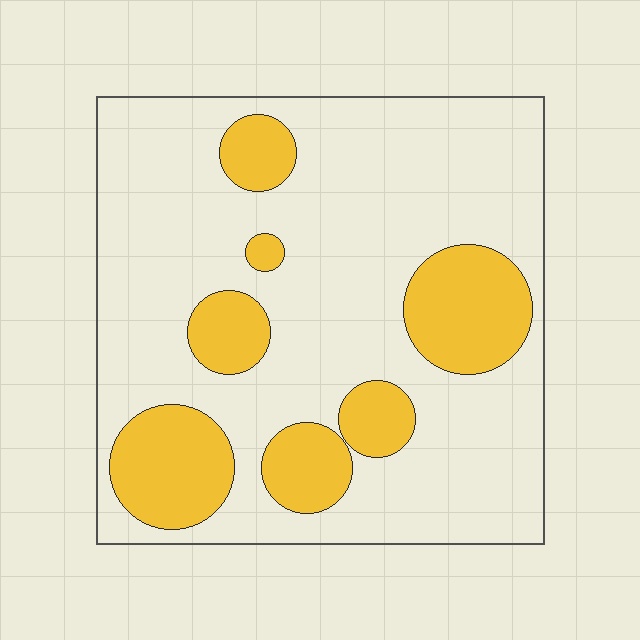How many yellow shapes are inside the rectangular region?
7.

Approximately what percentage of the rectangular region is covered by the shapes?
Approximately 25%.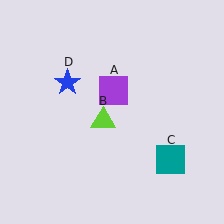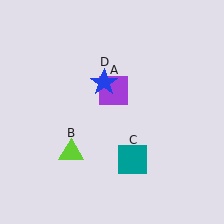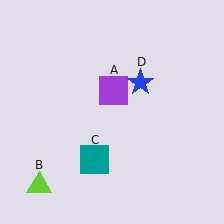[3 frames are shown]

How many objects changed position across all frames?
3 objects changed position: lime triangle (object B), teal square (object C), blue star (object D).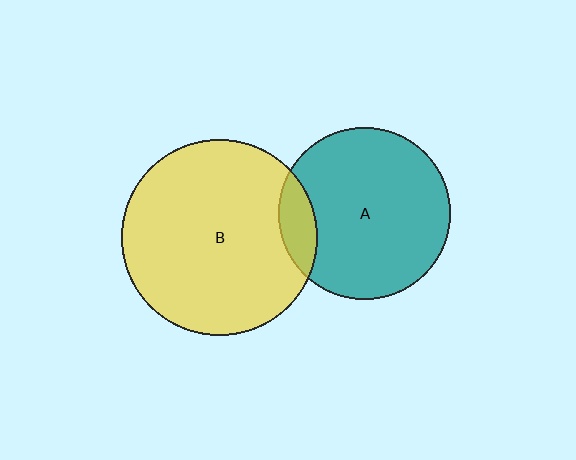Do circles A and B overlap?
Yes.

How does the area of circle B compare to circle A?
Approximately 1.3 times.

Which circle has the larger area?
Circle B (yellow).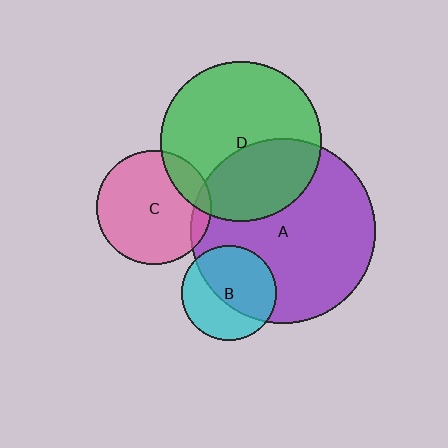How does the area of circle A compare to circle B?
Approximately 3.8 times.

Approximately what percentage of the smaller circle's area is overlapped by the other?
Approximately 15%.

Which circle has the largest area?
Circle A (purple).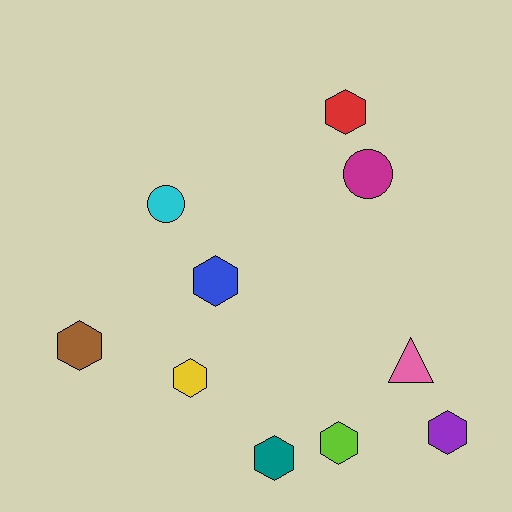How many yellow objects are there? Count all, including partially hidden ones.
There is 1 yellow object.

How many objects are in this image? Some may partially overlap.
There are 10 objects.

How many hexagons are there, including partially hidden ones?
There are 7 hexagons.